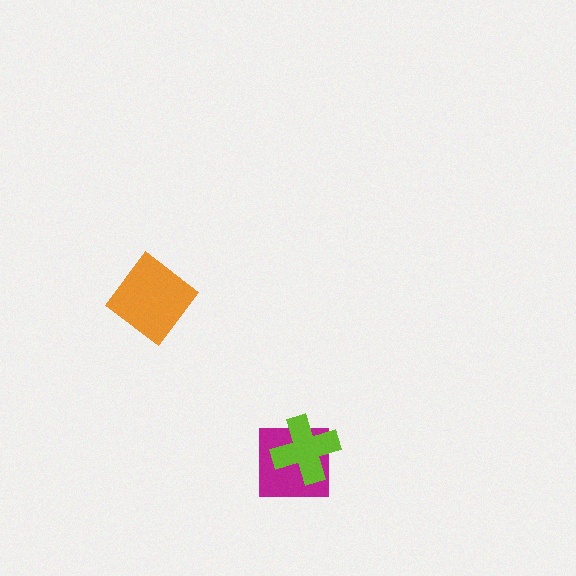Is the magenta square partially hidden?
Yes, it is partially covered by another shape.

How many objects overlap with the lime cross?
1 object overlaps with the lime cross.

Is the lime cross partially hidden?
No, no other shape covers it.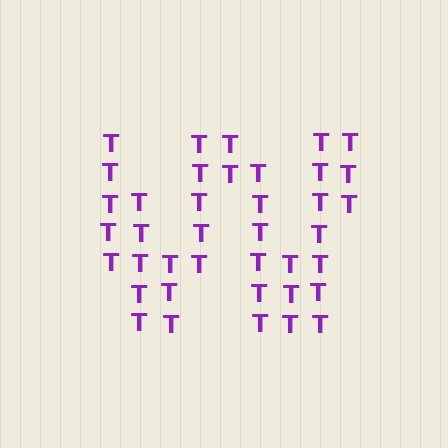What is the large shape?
The large shape is the letter W.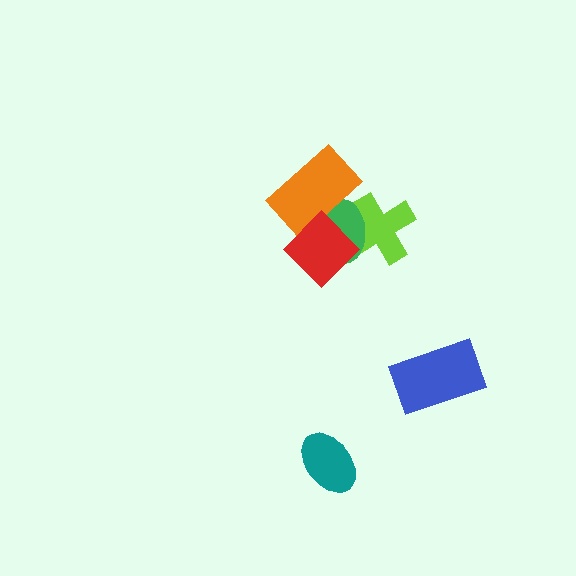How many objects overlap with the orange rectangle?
2 objects overlap with the orange rectangle.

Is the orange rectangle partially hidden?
Yes, it is partially covered by another shape.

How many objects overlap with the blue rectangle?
0 objects overlap with the blue rectangle.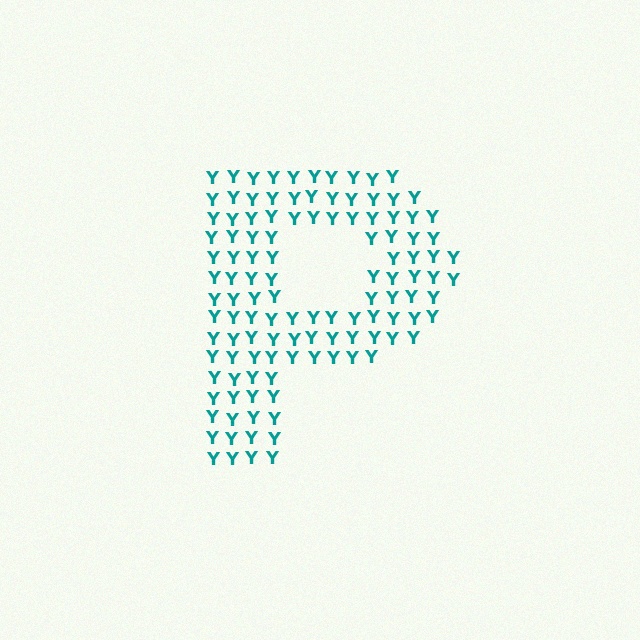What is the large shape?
The large shape is the letter P.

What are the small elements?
The small elements are letter Y's.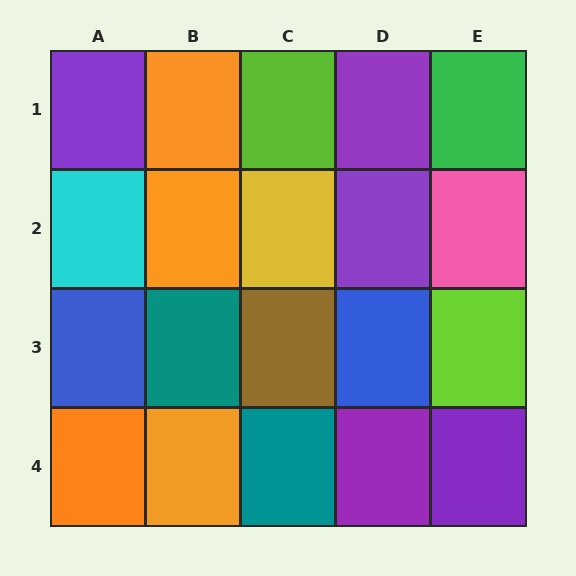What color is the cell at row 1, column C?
Lime.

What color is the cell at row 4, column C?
Teal.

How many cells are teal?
2 cells are teal.